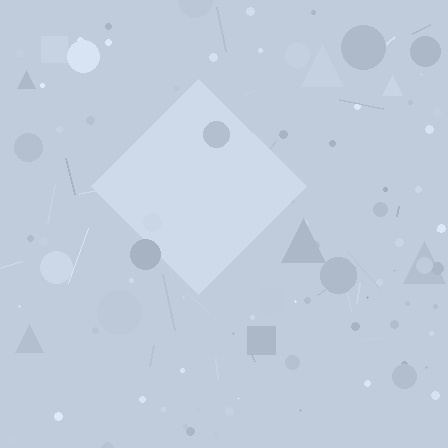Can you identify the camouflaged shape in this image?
The camouflaged shape is a diamond.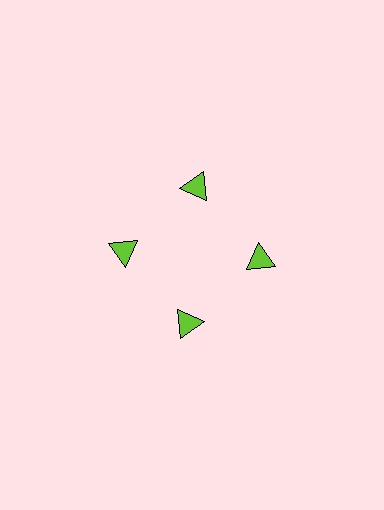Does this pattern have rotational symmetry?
Yes, this pattern has 4-fold rotational symmetry. It looks the same after rotating 90 degrees around the center.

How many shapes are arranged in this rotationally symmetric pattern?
There are 4 shapes, arranged in 4 groups of 1.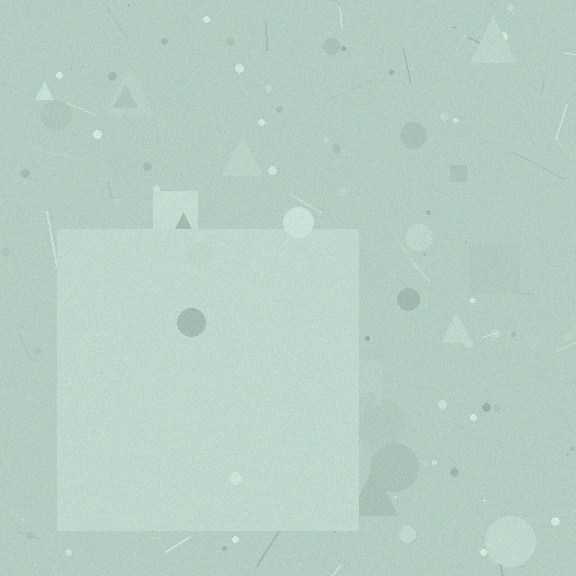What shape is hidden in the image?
A square is hidden in the image.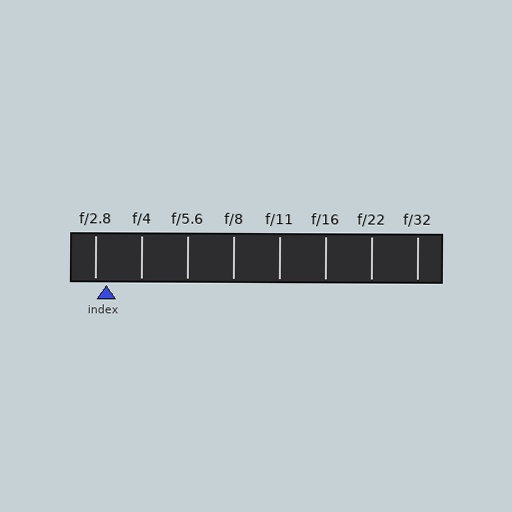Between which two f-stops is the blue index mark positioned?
The index mark is between f/2.8 and f/4.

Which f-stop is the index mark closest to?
The index mark is closest to f/2.8.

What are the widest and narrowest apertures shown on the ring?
The widest aperture shown is f/2.8 and the narrowest is f/32.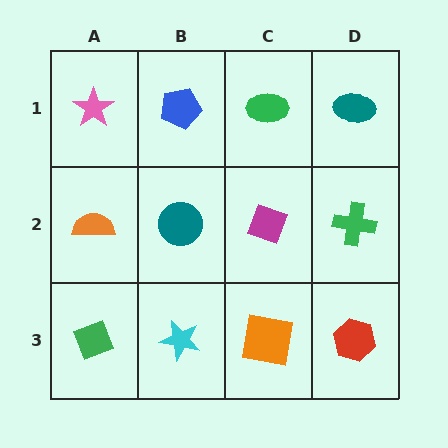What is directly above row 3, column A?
An orange semicircle.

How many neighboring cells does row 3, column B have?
3.